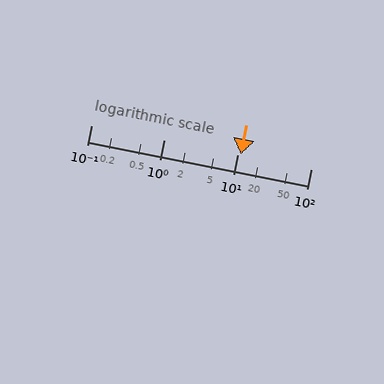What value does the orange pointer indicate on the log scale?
The pointer indicates approximately 11.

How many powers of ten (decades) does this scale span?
The scale spans 3 decades, from 0.1 to 100.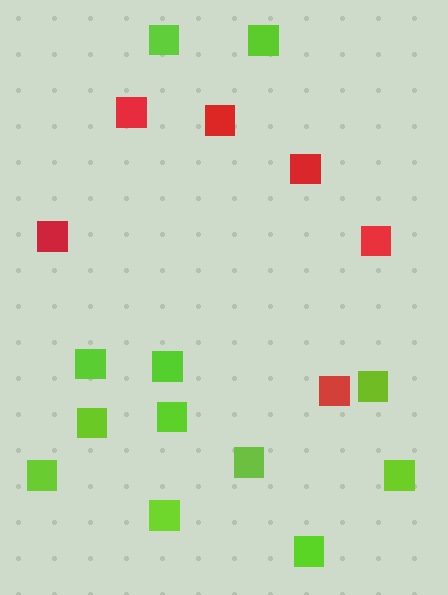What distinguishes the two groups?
There are 2 groups: one group of red squares (6) and one group of lime squares (12).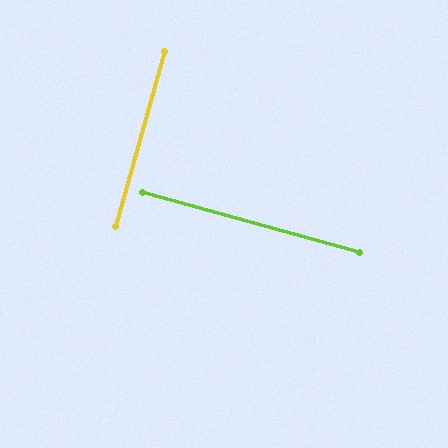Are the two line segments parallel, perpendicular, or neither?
Perpendicular — they meet at approximately 90°.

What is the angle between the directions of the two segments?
Approximately 90 degrees.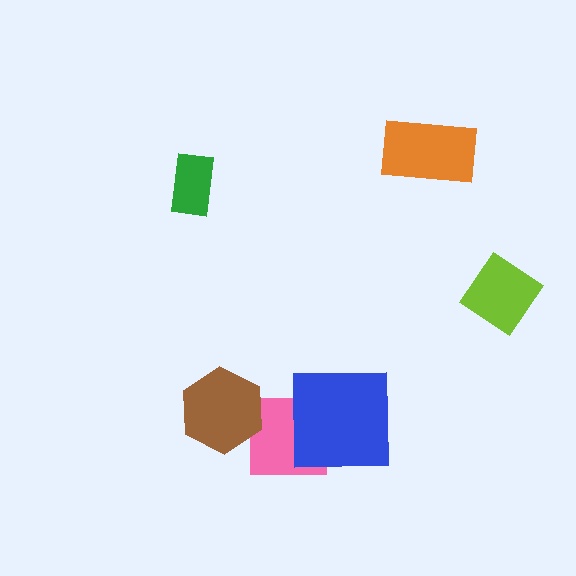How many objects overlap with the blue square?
1 object overlaps with the blue square.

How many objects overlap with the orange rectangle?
0 objects overlap with the orange rectangle.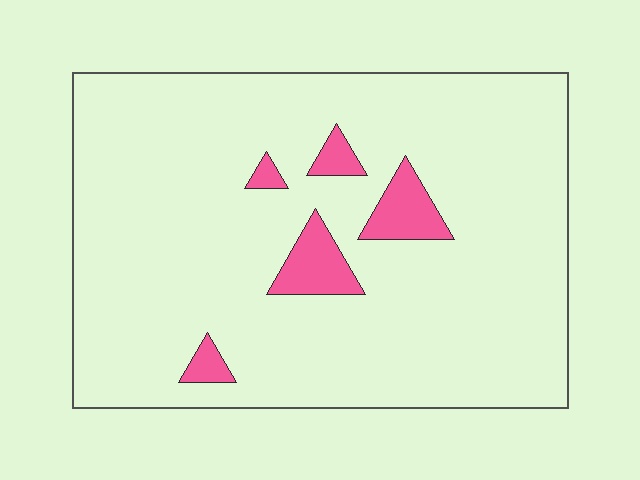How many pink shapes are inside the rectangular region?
5.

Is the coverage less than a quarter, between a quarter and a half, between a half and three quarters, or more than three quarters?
Less than a quarter.